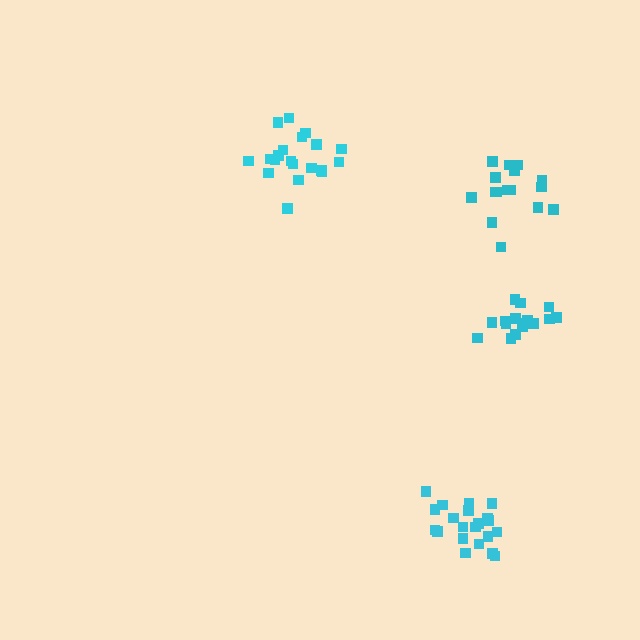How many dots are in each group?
Group 1: 16 dots, Group 2: 16 dots, Group 3: 20 dots, Group 4: 21 dots (73 total).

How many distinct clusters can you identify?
There are 4 distinct clusters.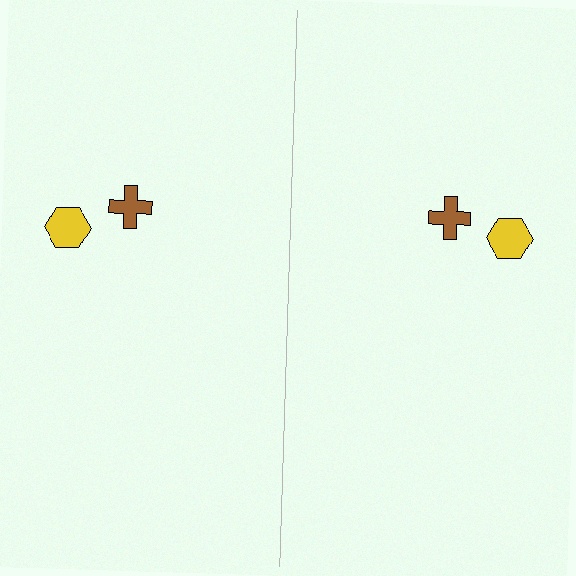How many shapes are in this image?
There are 4 shapes in this image.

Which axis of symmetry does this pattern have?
The pattern has a vertical axis of symmetry running through the center of the image.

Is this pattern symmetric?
Yes, this pattern has bilateral (reflection) symmetry.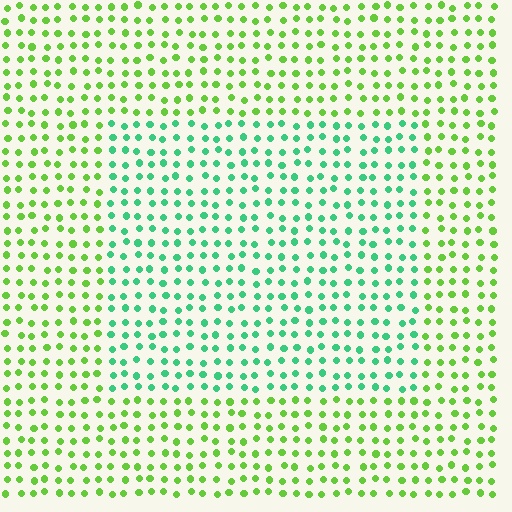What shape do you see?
I see a rectangle.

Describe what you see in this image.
The image is filled with small lime elements in a uniform arrangement. A rectangle-shaped region is visible where the elements are tinted to a slightly different hue, forming a subtle color boundary.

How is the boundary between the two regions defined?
The boundary is defined purely by a slight shift in hue (about 46 degrees). Spacing, size, and orientation are identical on both sides.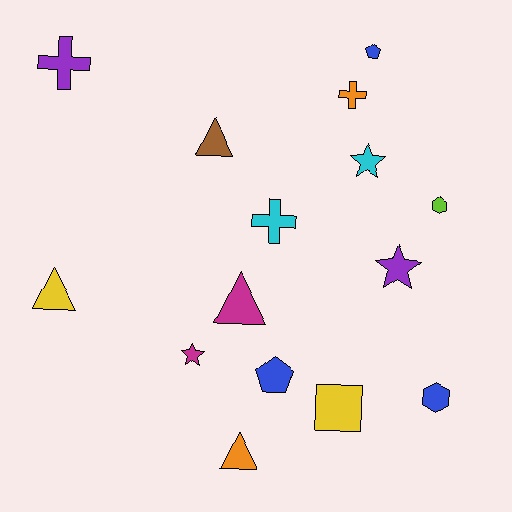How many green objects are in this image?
There are no green objects.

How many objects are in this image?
There are 15 objects.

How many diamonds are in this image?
There are no diamonds.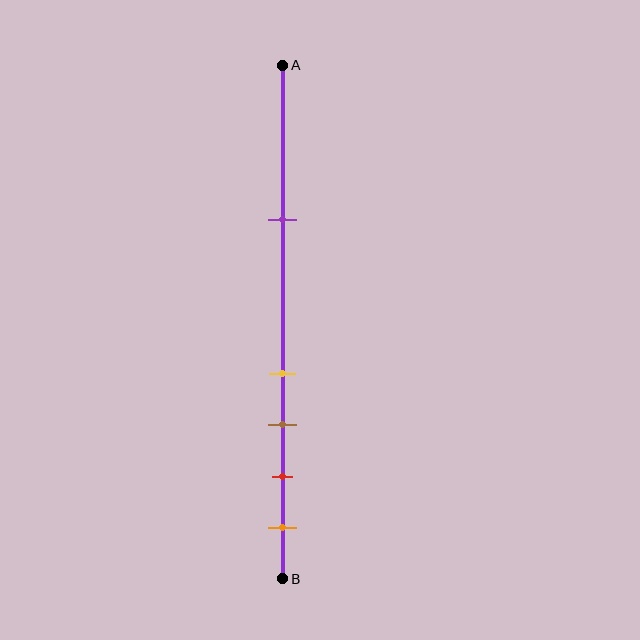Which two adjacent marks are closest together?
The yellow and brown marks are the closest adjacent pair.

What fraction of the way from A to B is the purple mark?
The purple mark is approximately 30% (0.3) of the way from A to B.